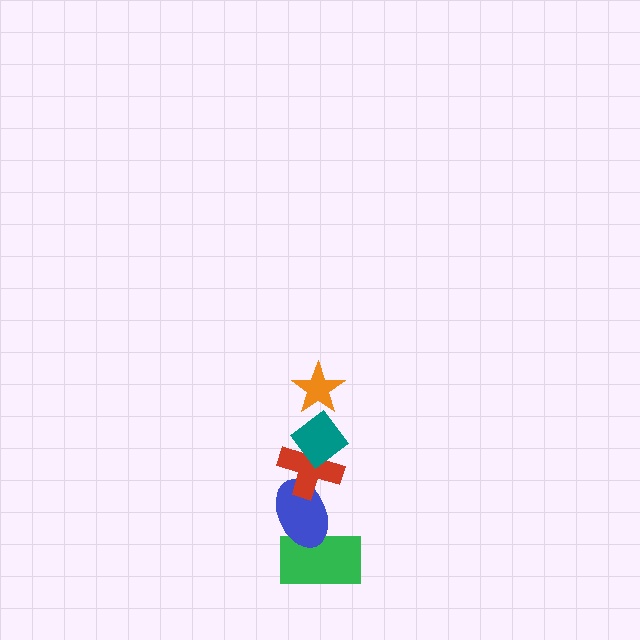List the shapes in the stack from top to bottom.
From top to bottom: the orange star, the teal diamond, the red cross, the blue ellipse, the green rectangle.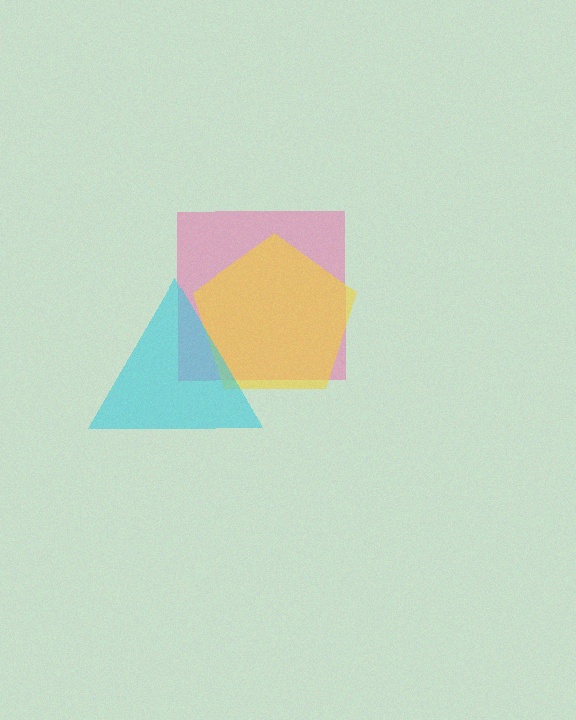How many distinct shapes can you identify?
There are 3 distinct shapes: a pink square, a yellow pentagon, a cyan triangle.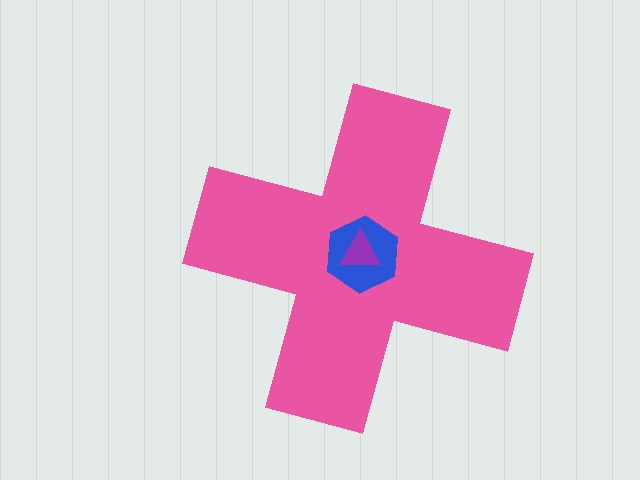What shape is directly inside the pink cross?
The blue hexagon.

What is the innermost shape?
The purple triangle.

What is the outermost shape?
The pink cross.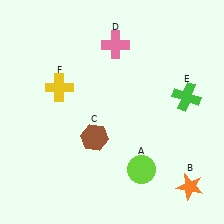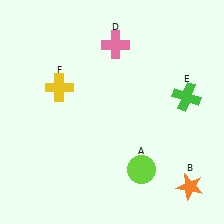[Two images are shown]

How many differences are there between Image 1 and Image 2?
There is 1 difference between the two images.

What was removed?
The brown hexagon (C) was removed in Image 2.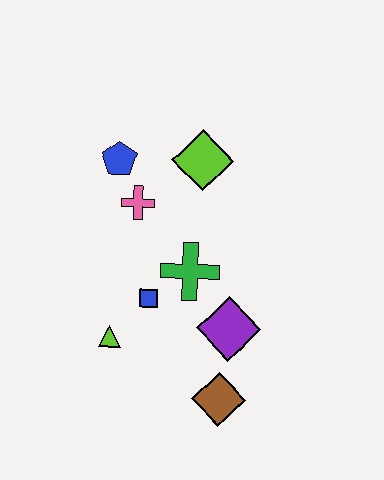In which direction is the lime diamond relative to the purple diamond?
The lime diamond is above the purple diamond.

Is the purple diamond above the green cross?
No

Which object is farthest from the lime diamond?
The brown diamond is farthest from the lime diamond.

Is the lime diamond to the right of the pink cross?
Yes